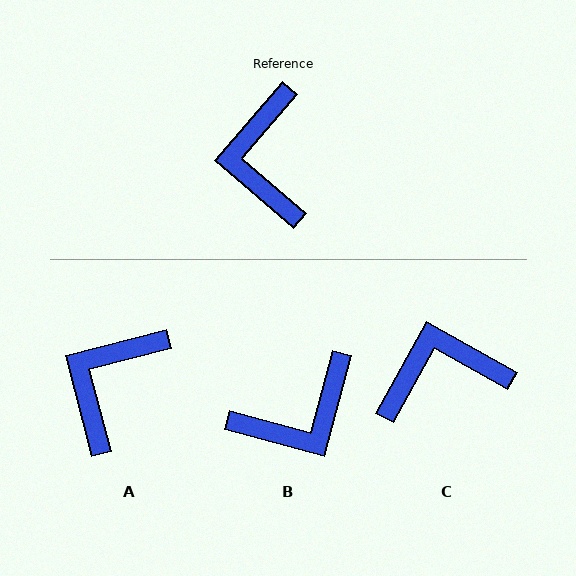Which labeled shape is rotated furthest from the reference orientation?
B, about 116 degrees away.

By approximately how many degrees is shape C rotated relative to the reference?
Approximately 78 degrees clockwise.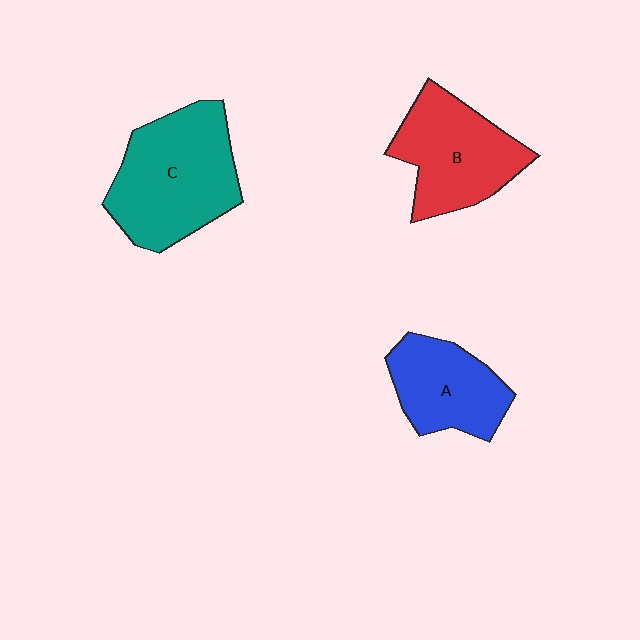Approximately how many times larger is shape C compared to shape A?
Approximately 1.5 times.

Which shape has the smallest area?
Shape A (blue).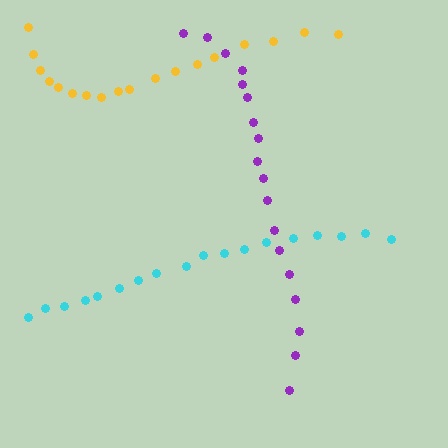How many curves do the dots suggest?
There are 3 distinct paths.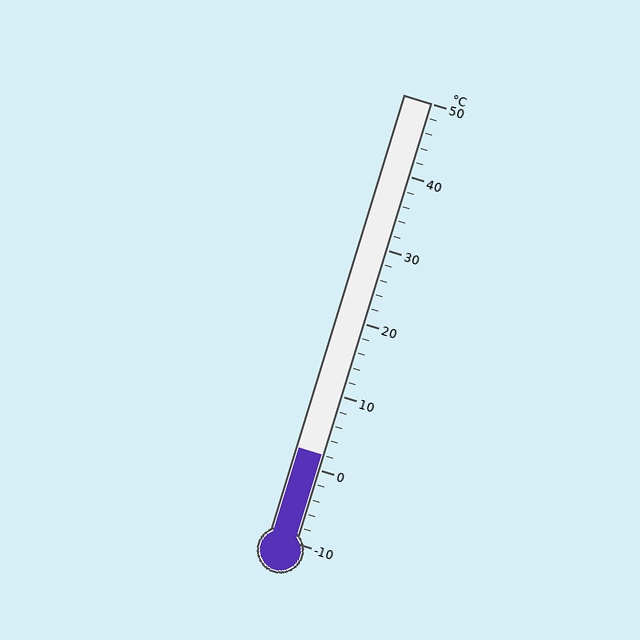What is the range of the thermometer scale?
The thermometer scale ranges from -10°C to 50°C.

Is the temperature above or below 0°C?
The temperature is above 0°C.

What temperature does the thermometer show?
The thermometer shows approximately 2°C.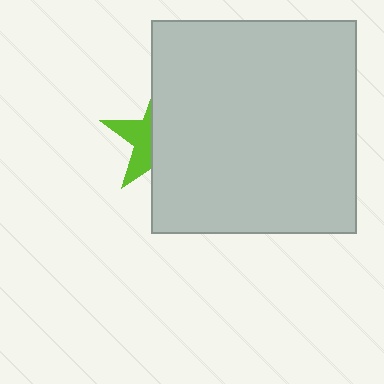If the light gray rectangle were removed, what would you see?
You would see the complete lime star.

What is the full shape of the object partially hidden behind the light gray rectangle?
The partially hidden object is a lime star.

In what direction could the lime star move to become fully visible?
The lime star could move left. That would shift it out from behind the light gray rectangle entirely.